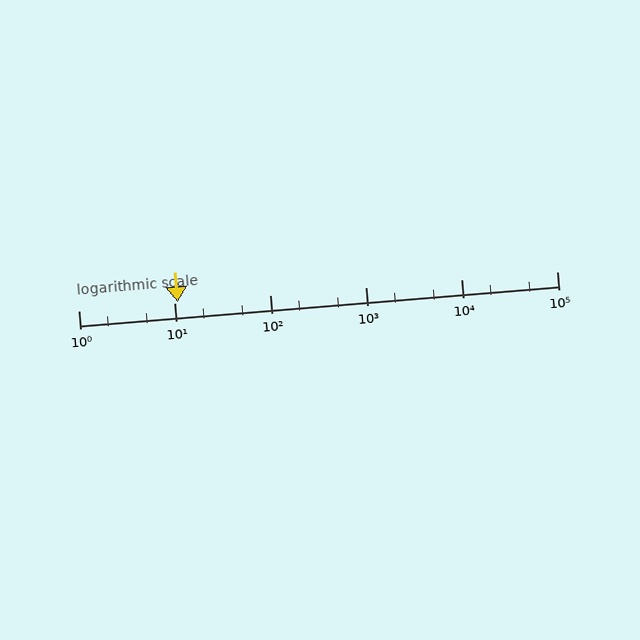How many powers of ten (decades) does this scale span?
The scale spans 5 decades, from 1 to 100000.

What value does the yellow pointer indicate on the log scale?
The pointer indicates approximately 11.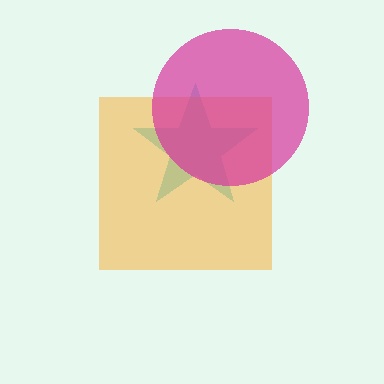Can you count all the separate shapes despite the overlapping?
Yes, there are 3 separate shapes.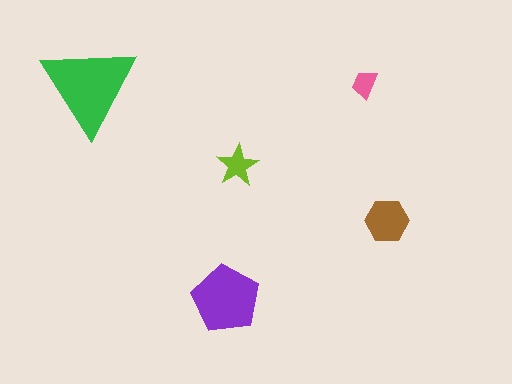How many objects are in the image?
There are 5 objects in the image.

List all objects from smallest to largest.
The pink trapezoid, the lime star, the brown hexagon, the purple pentagon, the green triangle.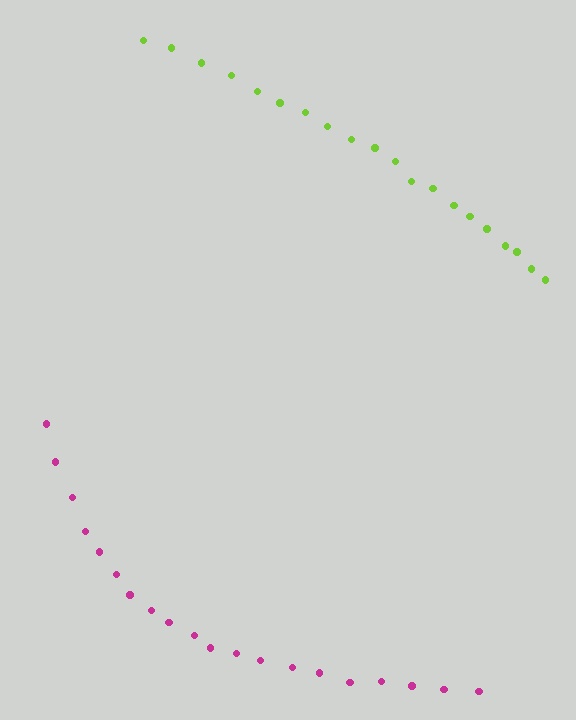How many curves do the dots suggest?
There are 2 distinct paths.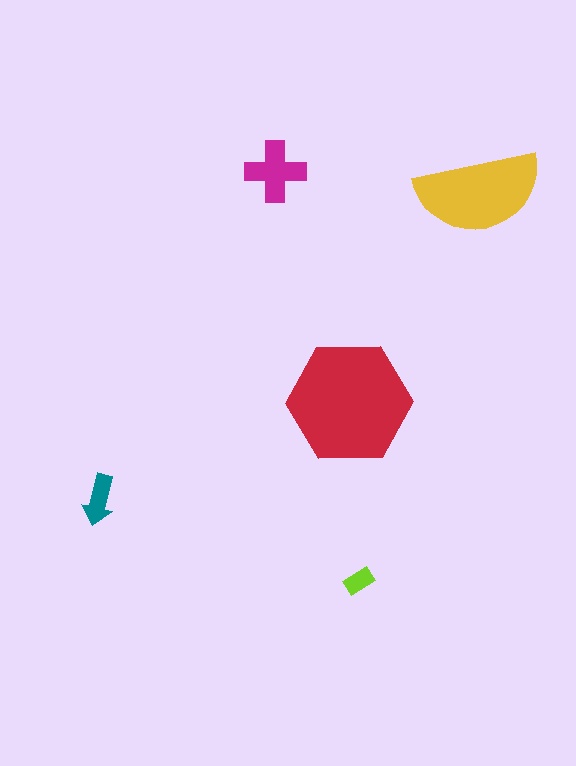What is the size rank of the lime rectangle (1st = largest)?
5th.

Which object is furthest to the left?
The teal arrow is leftmost.